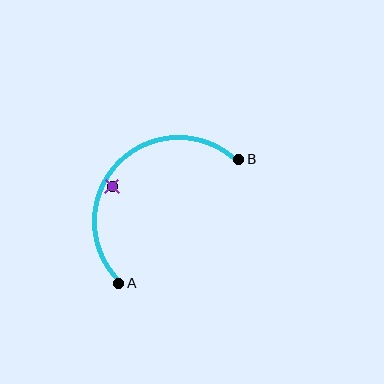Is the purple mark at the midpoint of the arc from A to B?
No — the purple mark does not lie on the arc at all. It sits slightly inside the curve.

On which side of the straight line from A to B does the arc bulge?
The arc bulges above and to the left of the straight line connecting A and B.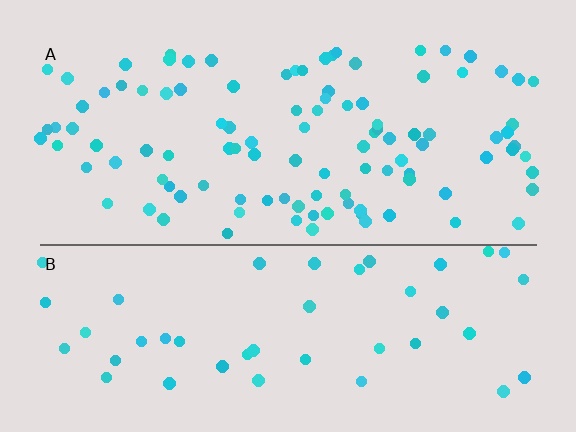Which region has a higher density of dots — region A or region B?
A (the top).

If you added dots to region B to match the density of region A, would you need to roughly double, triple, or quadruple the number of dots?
Approximately double.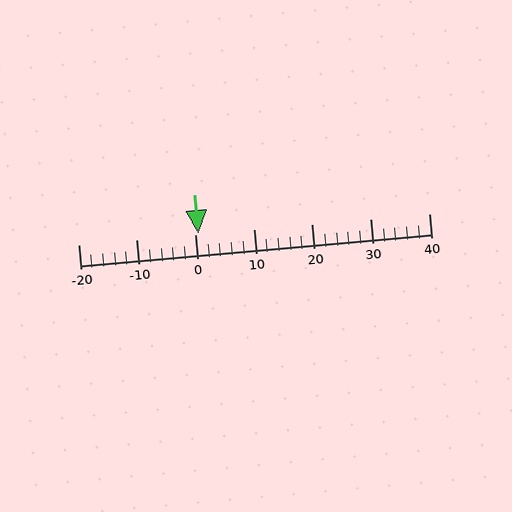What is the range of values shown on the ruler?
The ruler shows values from -20 to 40.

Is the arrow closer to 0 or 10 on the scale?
The arrow is closer to 0.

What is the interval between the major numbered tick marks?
The major tick marks are spaced 10 units apart.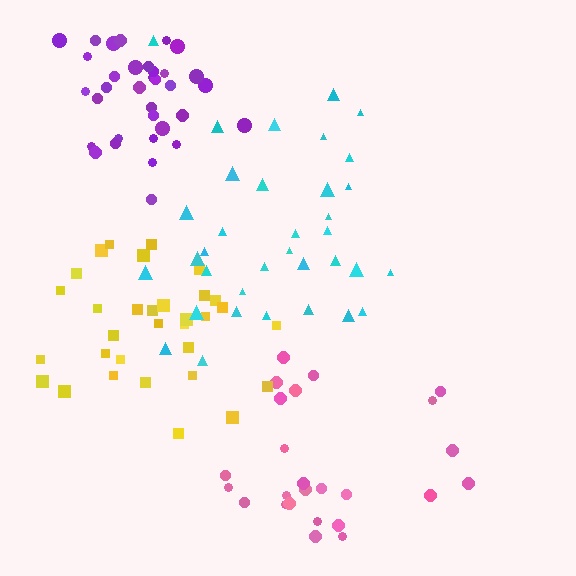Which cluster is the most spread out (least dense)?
Pink.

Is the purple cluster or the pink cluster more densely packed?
Purple.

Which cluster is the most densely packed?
Purple.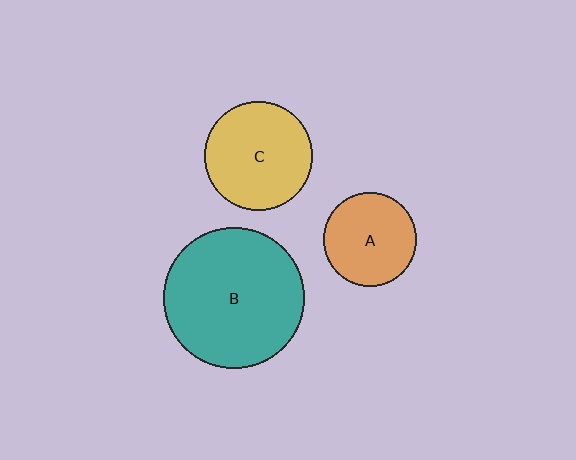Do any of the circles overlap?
No, none of the circles overlap.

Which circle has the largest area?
Circle B (teal).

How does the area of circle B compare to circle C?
Approximately 1.7 times.